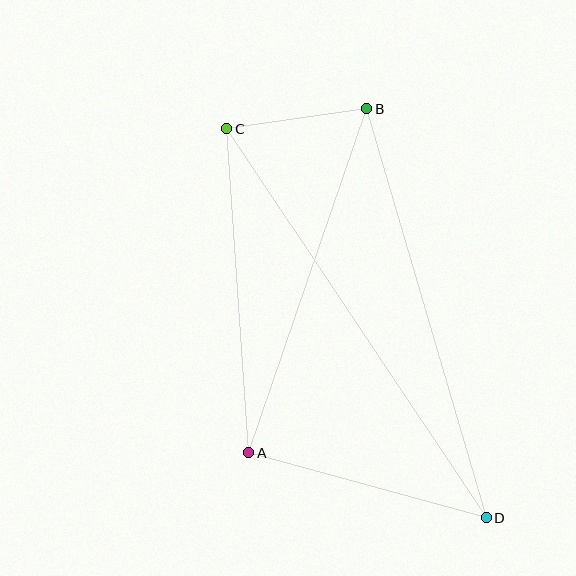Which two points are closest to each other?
Points B and C are closest to each other.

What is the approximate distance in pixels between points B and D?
The distance between B and D is approximately 426 pixels.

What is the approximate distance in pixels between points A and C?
The distance between A and C is approximately 324 pixels.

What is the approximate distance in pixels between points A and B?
The distance between A and B is approximately 364 pixels.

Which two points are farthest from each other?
Points C and D are farthest from each other.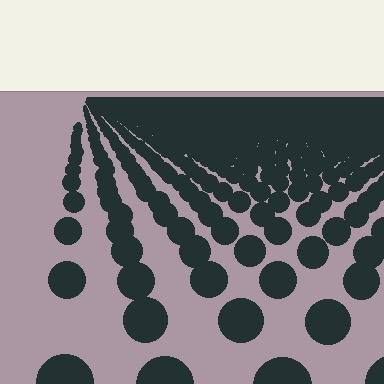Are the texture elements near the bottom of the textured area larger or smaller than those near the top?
Larger. Near the bottom, elements are closer to the viewer and appear at a bigger on-screen size.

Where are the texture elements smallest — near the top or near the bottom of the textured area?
Near the top.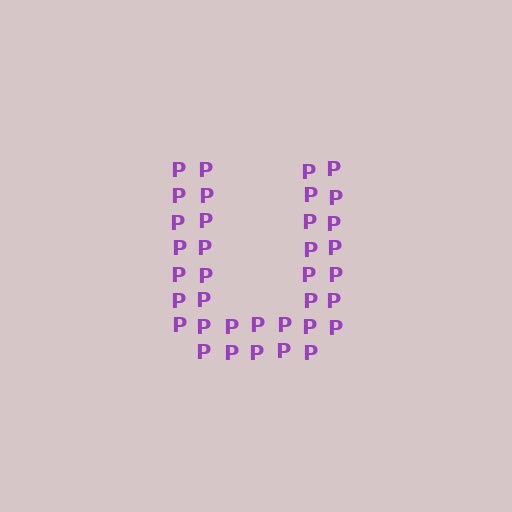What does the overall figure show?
The overall figure shows the letter U.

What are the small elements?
The small elements are letter P's.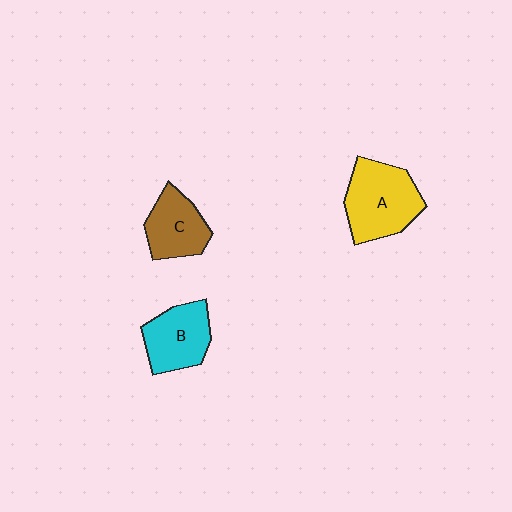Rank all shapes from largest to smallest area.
From largest to smallest: A (yellow), B (cyan), C (brown).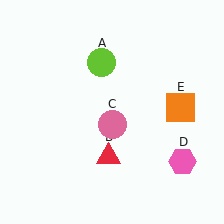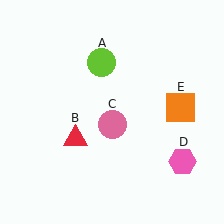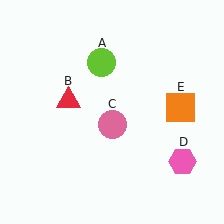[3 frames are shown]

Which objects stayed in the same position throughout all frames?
Lime circle (object A) and pink circle (object C) and pink hexagon (object D) and orange square (object E) remained stationary.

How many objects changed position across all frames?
1 object changed position: red triangle (object B).